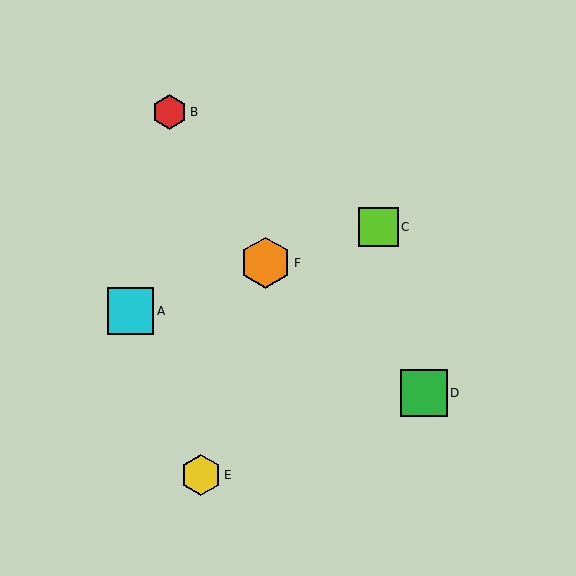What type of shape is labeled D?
Shape D is a green square.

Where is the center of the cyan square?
The center of the cyan square is at (130, 311).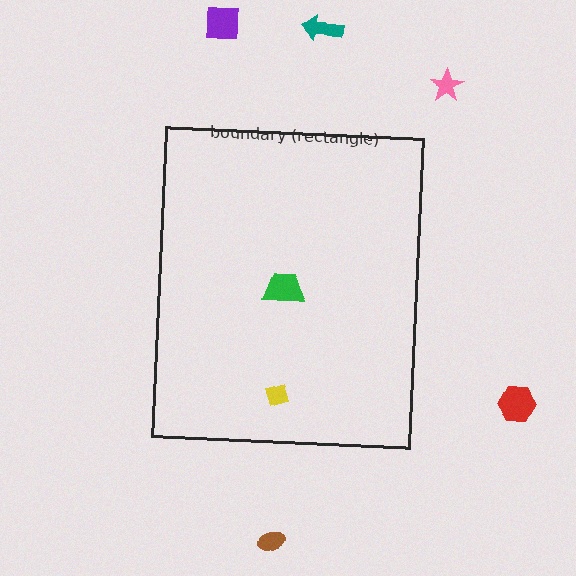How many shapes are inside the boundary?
2 inside, 5 outside.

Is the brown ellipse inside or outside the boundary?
Outside.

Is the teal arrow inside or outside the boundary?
Outside.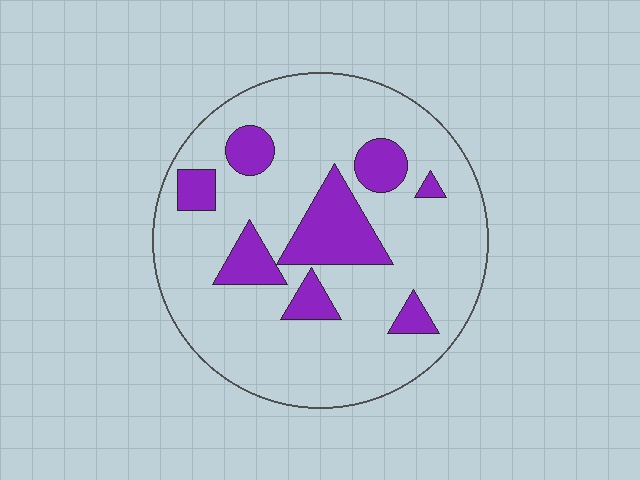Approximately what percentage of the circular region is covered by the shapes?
Approximately 20%.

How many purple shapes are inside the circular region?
8.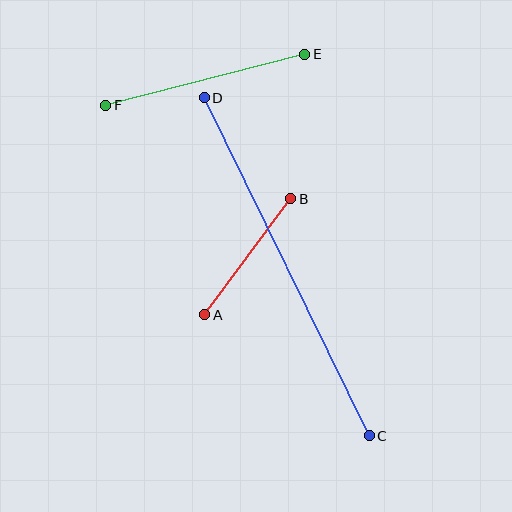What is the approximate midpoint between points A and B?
The midpoint is at approximately (248, 257) pixels.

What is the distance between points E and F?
The distance is approximately 205 pixels.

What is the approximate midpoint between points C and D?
The midpoint is at approximately (287, 267) pixels.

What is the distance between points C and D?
The distance is approximately 376 pixels.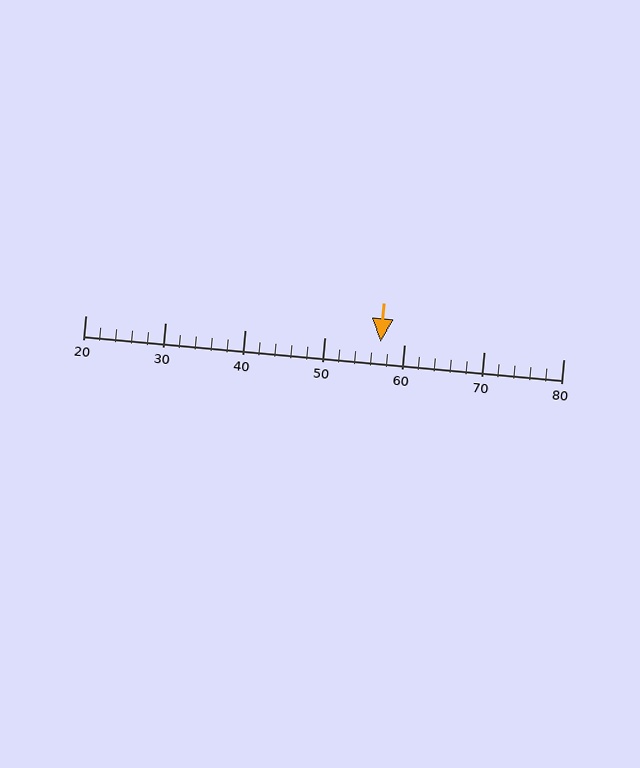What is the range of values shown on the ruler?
The ruler shows values from 20 to 80.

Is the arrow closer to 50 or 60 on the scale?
The arrow is closer to 60.